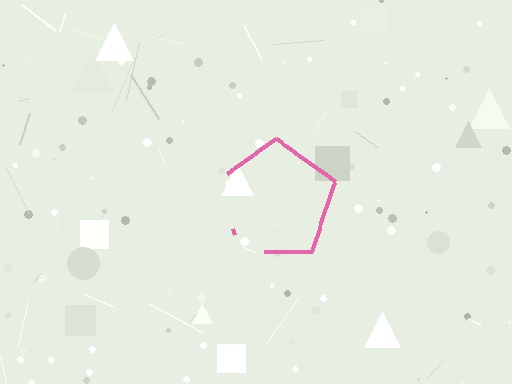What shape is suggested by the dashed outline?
The dashed outline suggests a pentagon.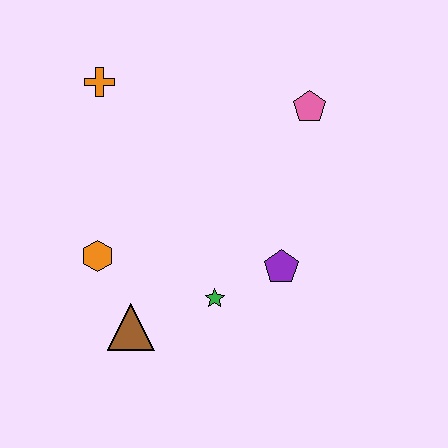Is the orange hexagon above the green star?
Yes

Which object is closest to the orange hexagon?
The brown triangle is closest to the orange hexagon.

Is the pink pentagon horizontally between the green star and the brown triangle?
No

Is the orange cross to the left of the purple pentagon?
Yes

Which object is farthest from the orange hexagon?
The pink pentagon is farthest from the orange hexagon.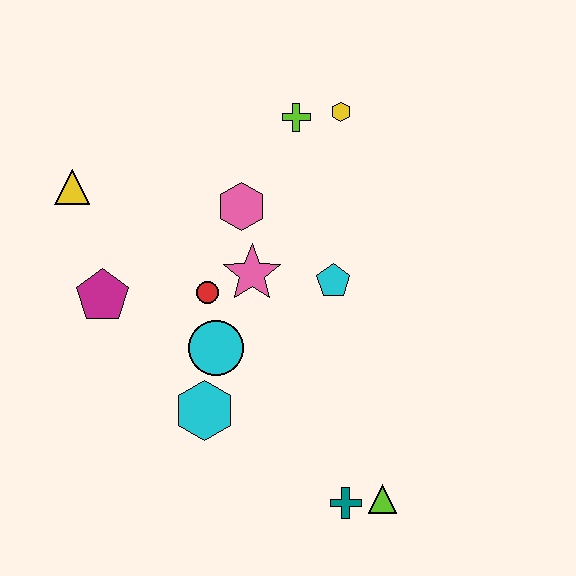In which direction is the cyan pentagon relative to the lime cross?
The cyan pentagon is below the lime cross.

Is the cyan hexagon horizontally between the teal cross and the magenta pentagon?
Yes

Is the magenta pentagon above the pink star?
No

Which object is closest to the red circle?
The pink star is closest to the red circle.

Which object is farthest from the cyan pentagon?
The yellow triangle is farthest from the cyan pentagon.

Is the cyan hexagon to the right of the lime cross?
No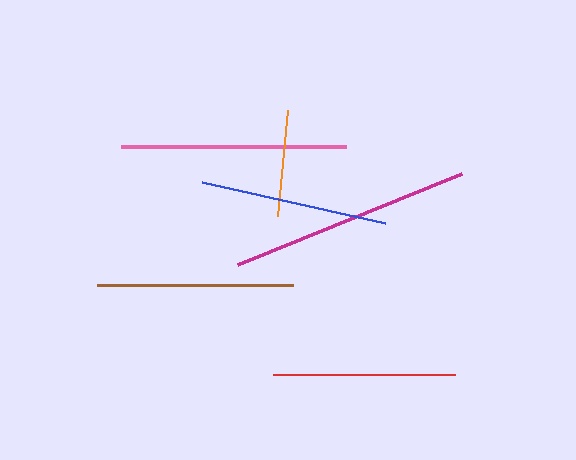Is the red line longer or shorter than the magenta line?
The magenta line is longer than the red line.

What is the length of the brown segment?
The brown segment is approximately 196 pixels long.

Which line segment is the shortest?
The orange line is the shortest at approximately 107 pixels.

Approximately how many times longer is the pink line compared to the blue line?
The pink line is approximately 1.2 times the length of the blue line.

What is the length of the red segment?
The red segment is approximately 183 pixels long.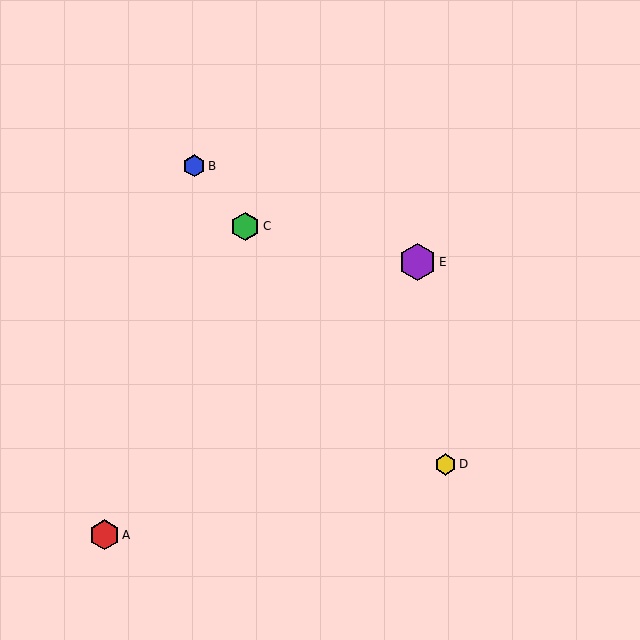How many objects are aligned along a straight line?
3 objects (B, C, D) are aligned along a straight line.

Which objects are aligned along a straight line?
Objects B, C, D are aligned along a straight line.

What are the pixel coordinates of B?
Object B is at (194, 166).